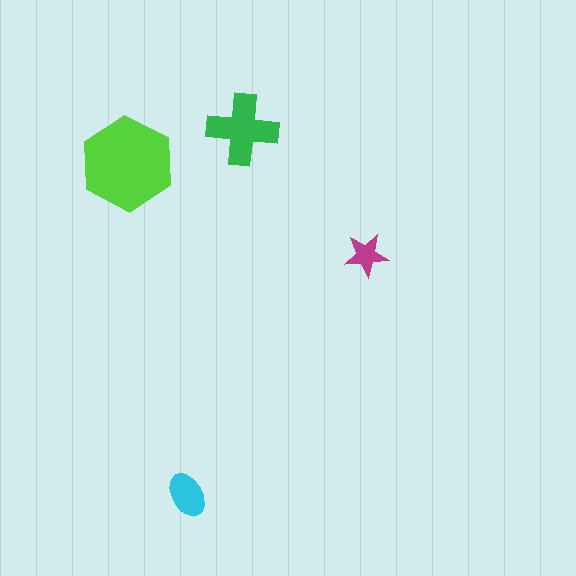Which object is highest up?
The green cross is topmost.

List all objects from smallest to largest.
The magenta star, the cyan ellipse, the green cross, the lime hexagon.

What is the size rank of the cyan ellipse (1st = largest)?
3rd.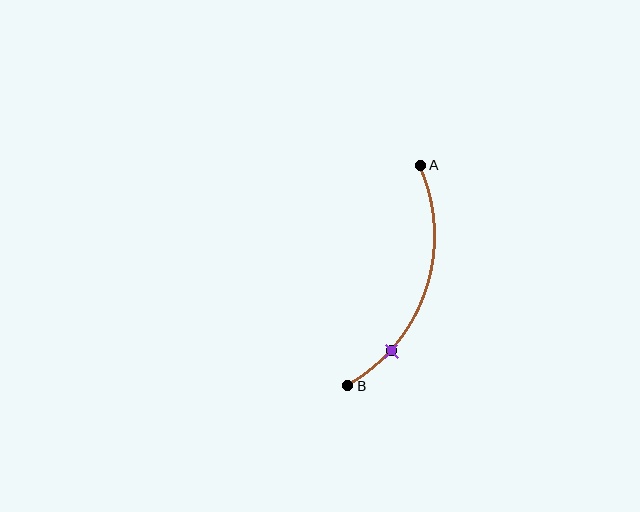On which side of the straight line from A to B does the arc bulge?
The arc bulges to the right of the straight line connecting A and B.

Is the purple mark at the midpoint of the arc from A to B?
No. The purple mark lies on the arc but is closer to endpoint B. The arc midpoint would be at the point on the curve equidistant along the arc from both A and B.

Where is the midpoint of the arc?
The arc midpoint is the point on the curve farthest from the straight line joining A and B. It sits to the right of that line.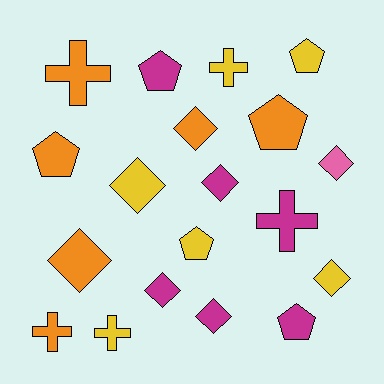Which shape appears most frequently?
Diamond, with 8 objects.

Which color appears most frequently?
Magenta, with 6 objects.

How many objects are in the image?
There are 19 objects.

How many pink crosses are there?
There are no pink crosses.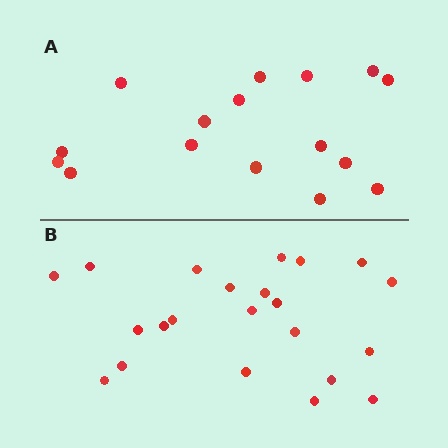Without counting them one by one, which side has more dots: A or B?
Region B (the bottom region) has more dots.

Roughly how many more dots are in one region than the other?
Region B has about 6 more dots than region A.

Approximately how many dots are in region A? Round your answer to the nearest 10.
About 20 dots. (The exact count is 16, which rounds to 20.)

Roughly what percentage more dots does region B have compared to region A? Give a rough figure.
About 40% more.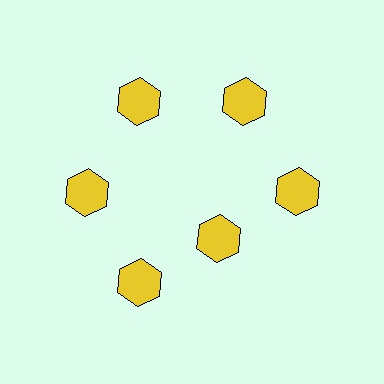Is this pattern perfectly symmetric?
No. The 6 yellow hexagons are arranged in a ring, but one element near the 5 o'clock position is pulled inward toward the center, breaking the 6-fold rotational symmetry.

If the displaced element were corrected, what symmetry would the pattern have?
It would have 6-fold rotational symmetry — the pattern would map onto itself every 60 degrees.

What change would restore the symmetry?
The symmetry would be restored by moving it outward, back onto the ring so that all 6 hexagons sit at equal angles and equal distance from the center.